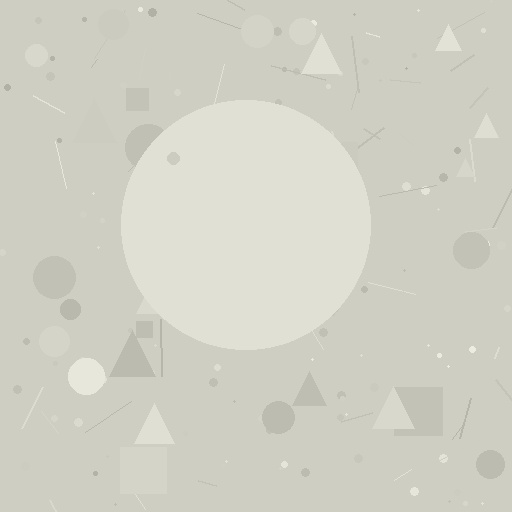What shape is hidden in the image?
A circle is hidden in the image.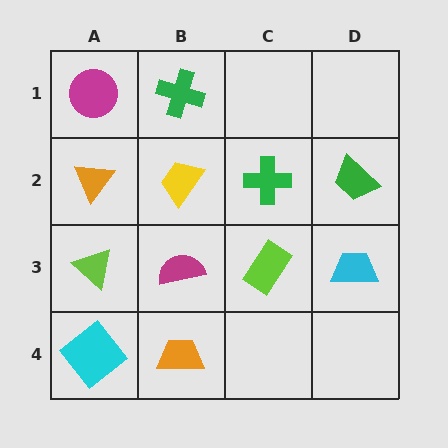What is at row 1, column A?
A magenta circle.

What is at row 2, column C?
A green cross.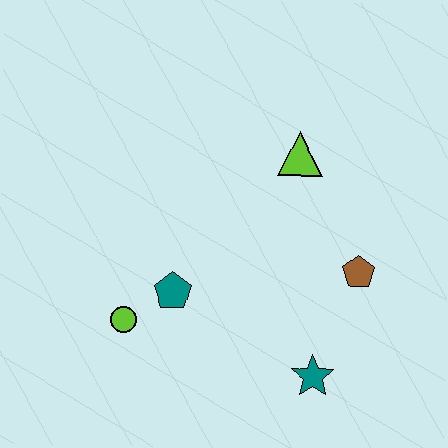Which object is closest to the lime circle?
The teal pentagon is closest to the lime circle.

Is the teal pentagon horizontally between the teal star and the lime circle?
Yes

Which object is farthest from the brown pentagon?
The lime circle is farthest from the brown pentagon.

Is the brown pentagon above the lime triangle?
No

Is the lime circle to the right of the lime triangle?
No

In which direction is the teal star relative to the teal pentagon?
The teal star is to the right of the teal pentagon.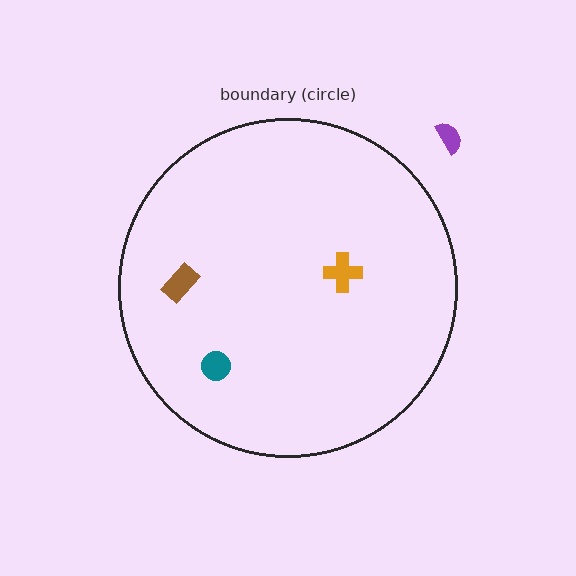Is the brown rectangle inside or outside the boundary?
Inside.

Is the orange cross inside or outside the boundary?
Inside.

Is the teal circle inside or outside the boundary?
Inside.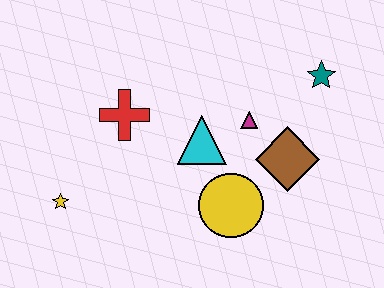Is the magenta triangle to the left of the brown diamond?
Yes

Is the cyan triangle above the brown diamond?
Yes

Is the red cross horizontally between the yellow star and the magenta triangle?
Yes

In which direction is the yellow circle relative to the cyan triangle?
The yellow circle is below the cyan triangle.